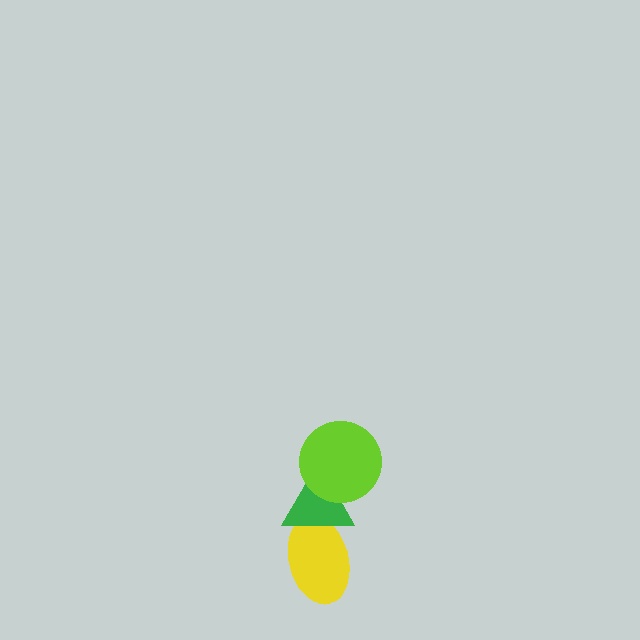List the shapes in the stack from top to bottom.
From top to bottom: the lime circle, the green triangle, the yellow ellipse.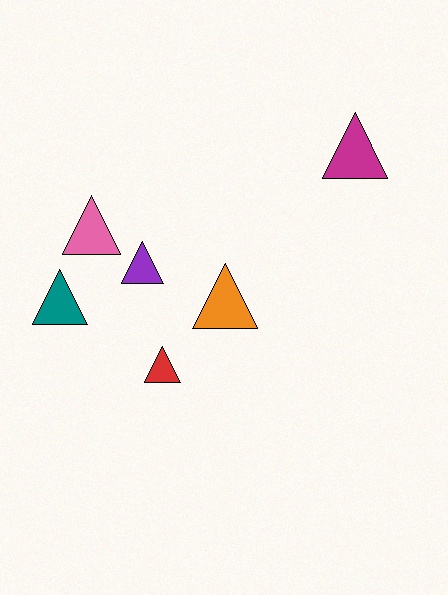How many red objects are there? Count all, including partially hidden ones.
There is 1 red object.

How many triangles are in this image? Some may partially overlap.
There are 6 triangles.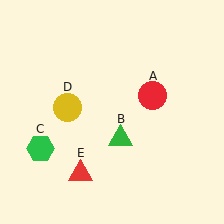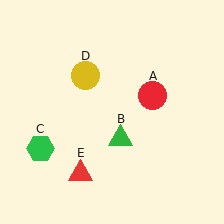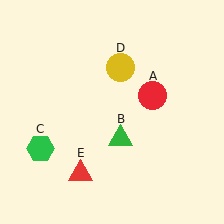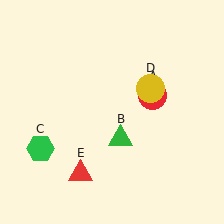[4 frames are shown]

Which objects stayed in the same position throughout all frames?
Red circle (object A) and green triangle (object B) and green hexagon (object C) and red triangle (object E) remained stationary.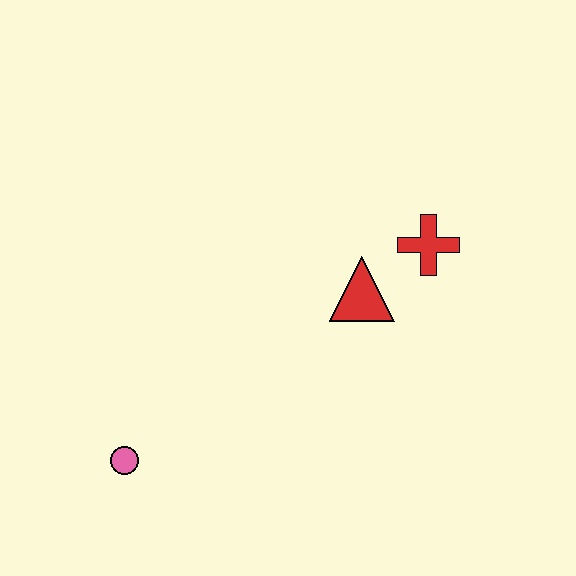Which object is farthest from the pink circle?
The red cross is farthest from the pink circle.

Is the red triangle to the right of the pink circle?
Yes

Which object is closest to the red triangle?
The red cross is closest to the red triangle.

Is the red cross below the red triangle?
No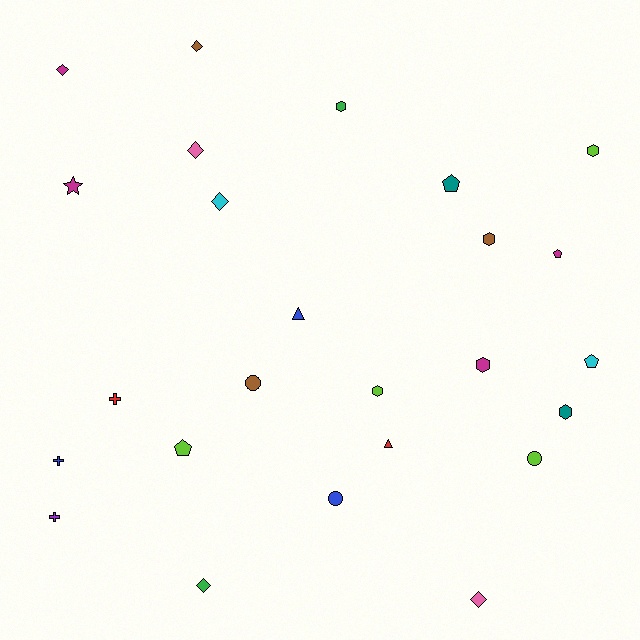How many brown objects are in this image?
There are 3 brown objects.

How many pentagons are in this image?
There are 4 pentagons.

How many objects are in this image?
There are 25 objects.